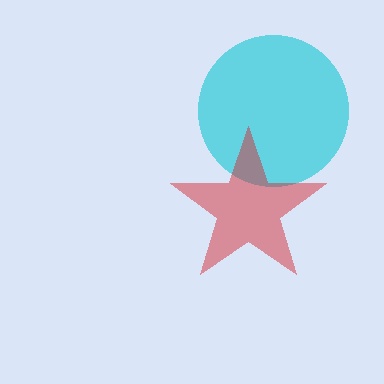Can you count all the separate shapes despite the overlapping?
Yes, there are 2 separate shapes.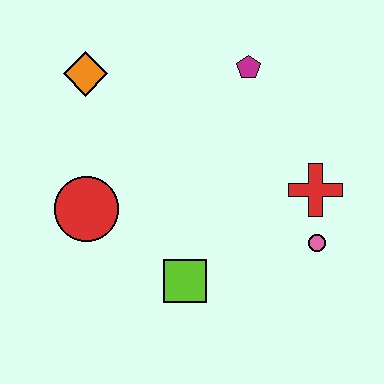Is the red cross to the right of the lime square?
Yes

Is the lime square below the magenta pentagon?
Yes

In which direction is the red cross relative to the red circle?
The red cross is to the right of the red circle.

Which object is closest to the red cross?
The pink circle is closest to the red cross.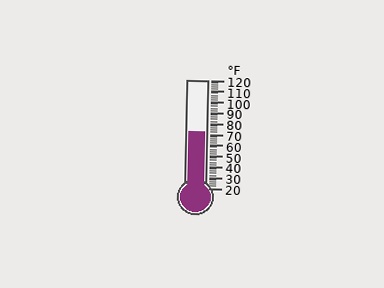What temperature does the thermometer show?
The thermometer shows approximately 72°F.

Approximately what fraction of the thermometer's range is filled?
The thermometer is filled to approximately 50% of its range.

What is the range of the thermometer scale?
The thermometer scale ranges from 20°F to 120°F.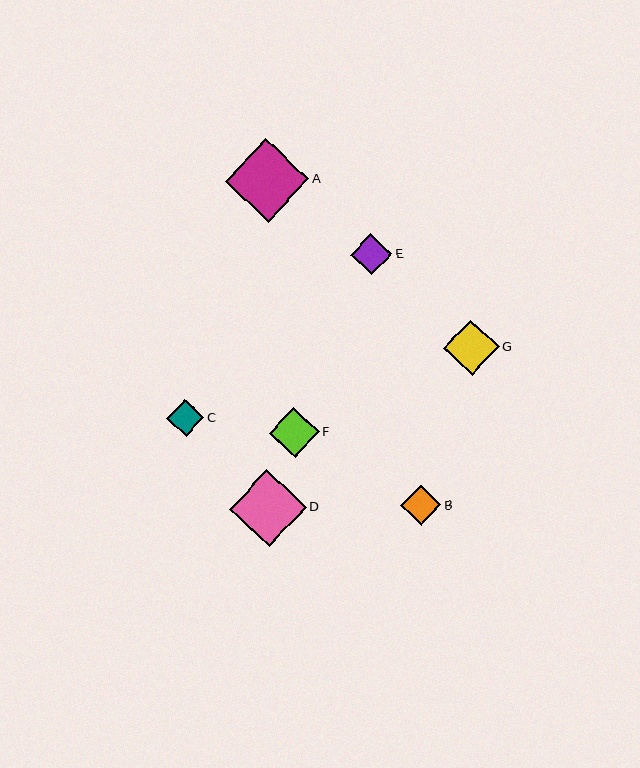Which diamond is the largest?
Diamond A is the largest with a size of approximately 84 pixels.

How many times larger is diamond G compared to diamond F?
Diamond G is approximately 1.1 times the size of diamond F.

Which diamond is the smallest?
Diamond C is the smallest with a size of approximately 37 pixels.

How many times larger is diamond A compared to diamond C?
Diamond A is approximately 2.3 times the size of diamond C.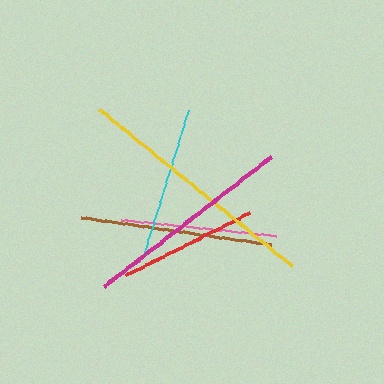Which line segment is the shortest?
The red line is the shortest at approximately 138 pixels.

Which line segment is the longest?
The yellow line is the longest at approximately 250 pixels.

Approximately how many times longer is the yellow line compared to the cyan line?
The yellow line is approximately 1.6 times the length of the cyan line.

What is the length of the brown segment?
The brown segment is approximately 192 pixels long.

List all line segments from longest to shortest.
From longest to shortest: yellow, magenta, brown, pink, cyan, red.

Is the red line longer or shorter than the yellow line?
The yellow line is longer than the red line.